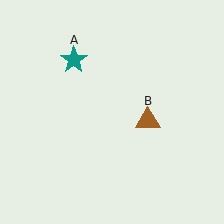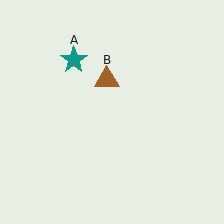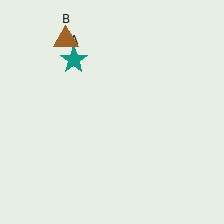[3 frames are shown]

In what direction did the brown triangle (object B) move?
The brown triangle (object B) moved up and to the left.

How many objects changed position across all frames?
1 object changed position: brown triangle (object B).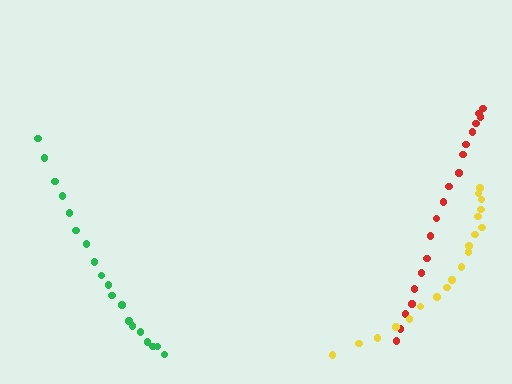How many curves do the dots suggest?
There are 3 distinct paths.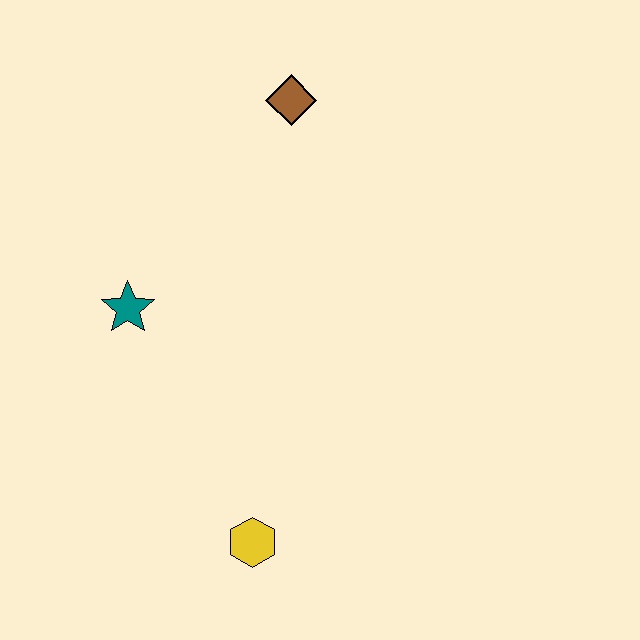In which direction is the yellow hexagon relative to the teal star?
The yellow hexagon is below the teal star.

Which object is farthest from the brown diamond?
The yellow hexagon is farthest from the brown diamond.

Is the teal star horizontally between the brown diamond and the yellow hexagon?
No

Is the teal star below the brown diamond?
Yes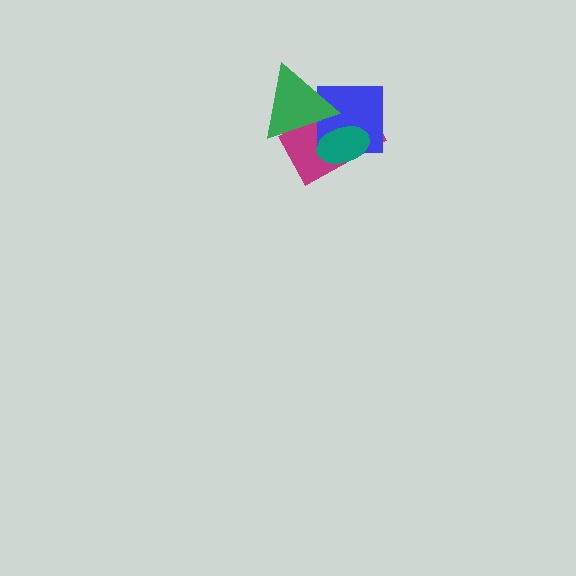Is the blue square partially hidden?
Yes, it is partially covered by another shape.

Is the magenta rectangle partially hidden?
Yes, it is partially covered by another shape.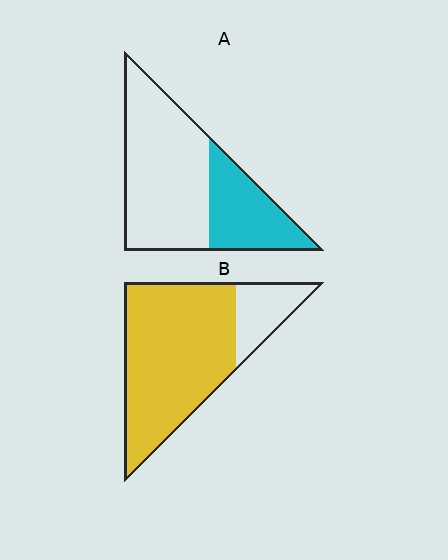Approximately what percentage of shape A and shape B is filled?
A is approximately 35% and B is approximately 80%.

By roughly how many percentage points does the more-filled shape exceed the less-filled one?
By roughly 45 percentage points (B over A).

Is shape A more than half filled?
No.